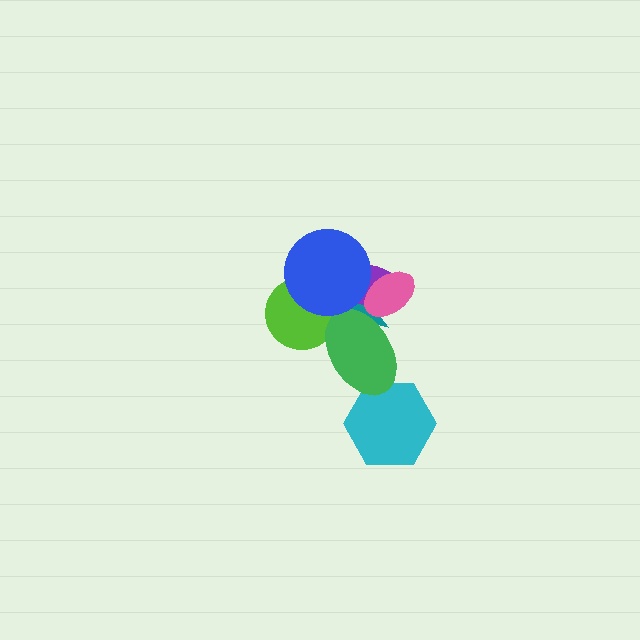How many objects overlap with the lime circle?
3 objects overlap with the lime circle.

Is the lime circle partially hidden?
Yes, it is partially covered by another shape.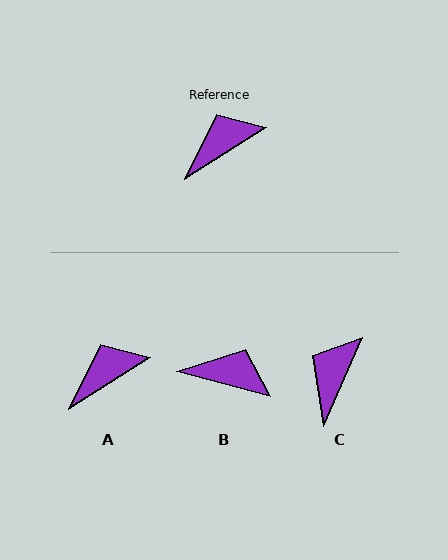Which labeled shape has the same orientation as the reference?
A.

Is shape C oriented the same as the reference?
No, it is off by about 34 degrees.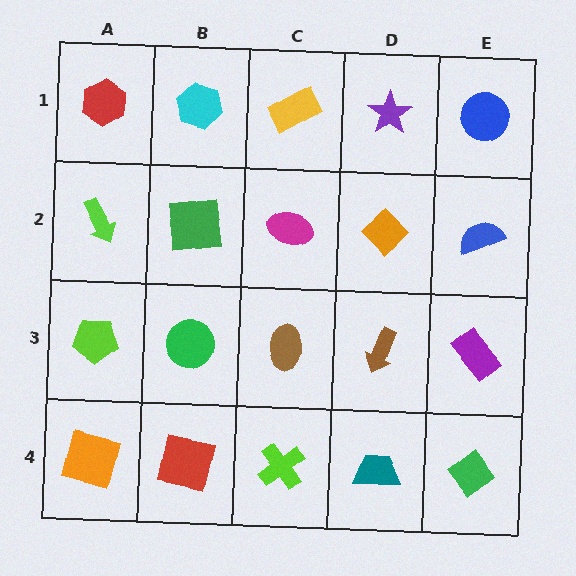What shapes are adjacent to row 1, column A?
A lime arrow (row 2, column A), a cyan hexagon (row 1, column B).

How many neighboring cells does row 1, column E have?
2.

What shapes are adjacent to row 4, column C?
A brown ellipse (row 3, column C), a red square (row 4, column B), a teal trapezoid (row 4, column D).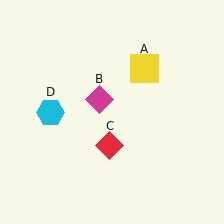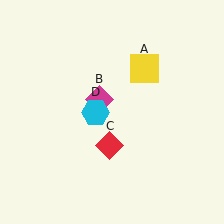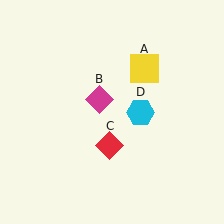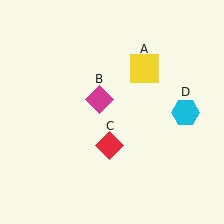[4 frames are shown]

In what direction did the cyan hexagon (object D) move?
The cyan hexagon (object D) moved right.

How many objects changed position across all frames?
1 object changed position: cyan hexagon (object D).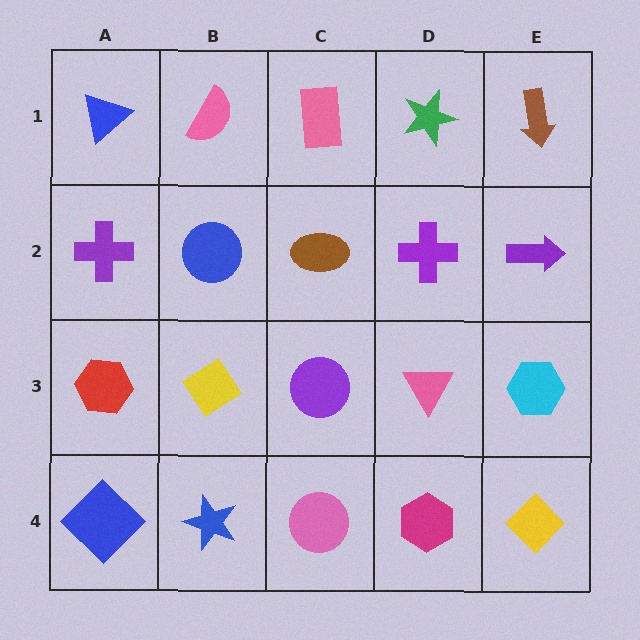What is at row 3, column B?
A yellow diamond.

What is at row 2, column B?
A blue circle.